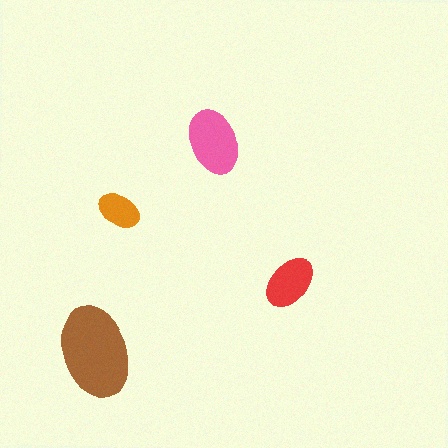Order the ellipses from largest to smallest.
the brown one, the pink one, the red one, the orange one.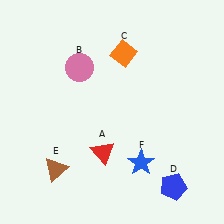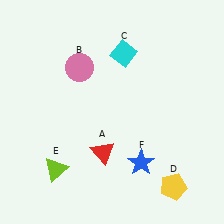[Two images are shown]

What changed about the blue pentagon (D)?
In Image 1, D is blue. In Image 2, it changed to yellow.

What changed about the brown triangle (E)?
In Image 1, E is brown. In Image 2, it changed to lime.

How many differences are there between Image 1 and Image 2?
There are 3 differences between the two images.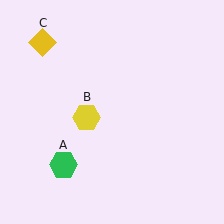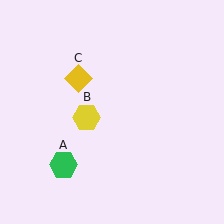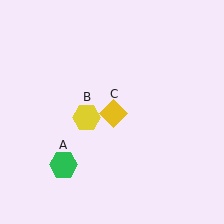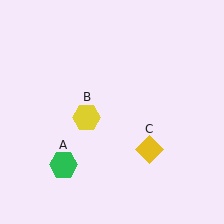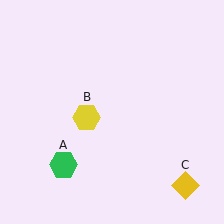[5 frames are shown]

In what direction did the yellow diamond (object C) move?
The yellow diamond (object C) moved down and to the right.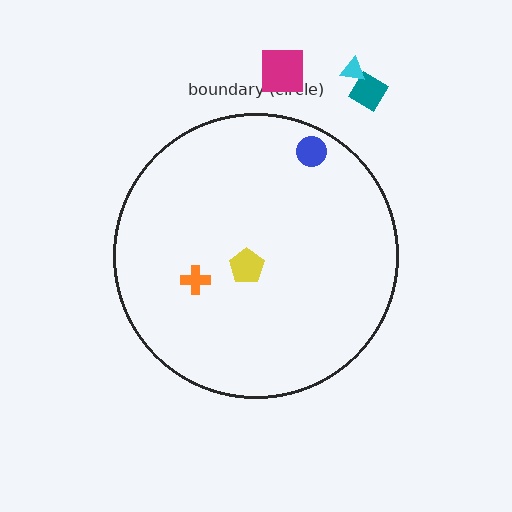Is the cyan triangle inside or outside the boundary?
Outside.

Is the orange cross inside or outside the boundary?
Inside.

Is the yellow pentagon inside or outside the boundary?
Inside.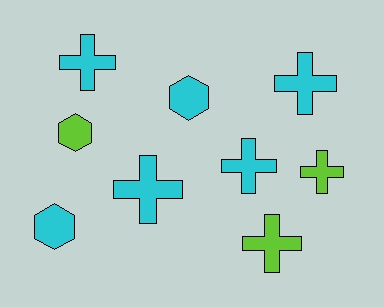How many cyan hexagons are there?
There are 2 cyan hexagons.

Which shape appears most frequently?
Cross, with 6 objects.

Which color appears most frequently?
Cyan, with 6 objects.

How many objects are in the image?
There are 9 objects.